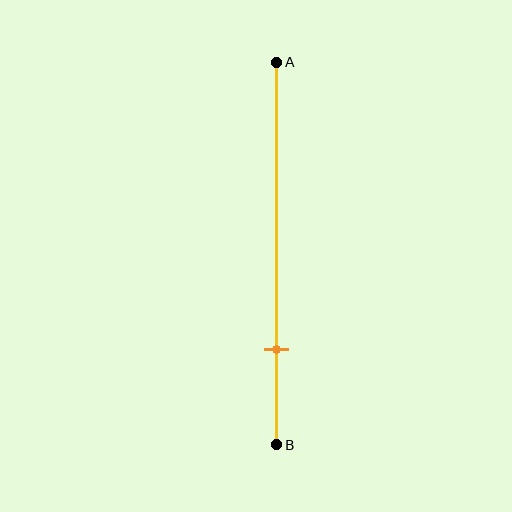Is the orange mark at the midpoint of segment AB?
No, the mark is at about 75% from A, not at the 50% midpoint.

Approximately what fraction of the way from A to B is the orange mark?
The orange mark is approximately 75% of the way from A to B.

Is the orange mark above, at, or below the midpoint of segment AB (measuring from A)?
The orange mark is below the midpoint of segment AB.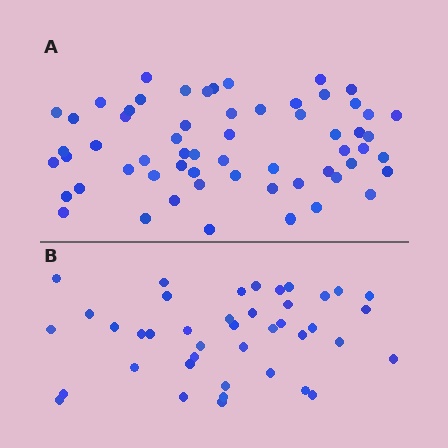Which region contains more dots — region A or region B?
Region A (the top region) has more dots.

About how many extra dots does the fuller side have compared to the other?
Region A has approximately 20 more dots than region B.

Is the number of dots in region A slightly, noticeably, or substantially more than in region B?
Region A has substantially more. The ratio is roughly 1.5 to 1.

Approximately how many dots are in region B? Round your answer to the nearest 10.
About 40 dots. (The exact count is 41, which rounds to 40.)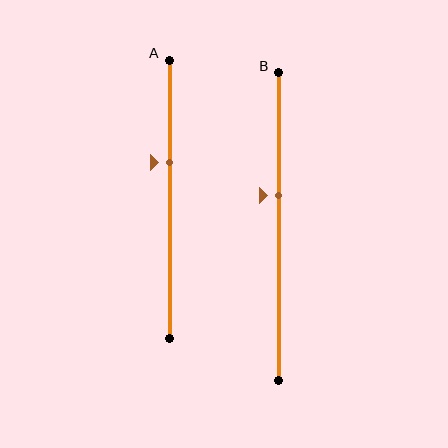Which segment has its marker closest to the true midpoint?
Segment B has its marker closest to the true midpoint.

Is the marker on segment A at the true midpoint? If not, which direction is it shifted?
No, the marker on segment A is shifted upward by about 13% of the segment length.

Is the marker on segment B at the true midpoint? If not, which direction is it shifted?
No, the marker on segment B is shifted upward by about 10% of the segment length.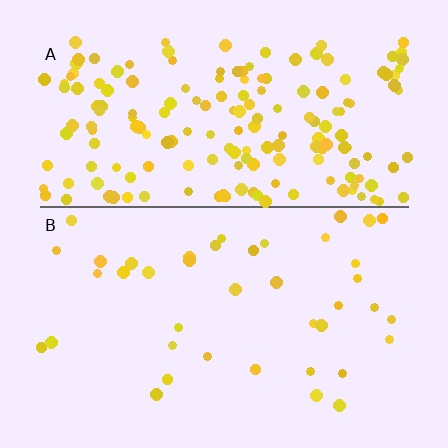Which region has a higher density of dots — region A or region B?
A (the top).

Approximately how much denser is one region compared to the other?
Approximately 4.5× — region A over region B.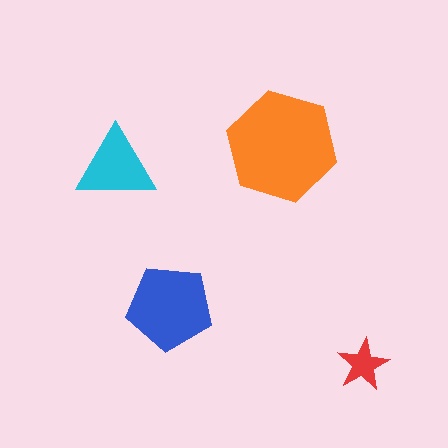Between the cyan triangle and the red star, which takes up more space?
The cyan triangle.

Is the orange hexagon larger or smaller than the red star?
Larger.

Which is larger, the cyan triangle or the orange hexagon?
The orange hexagon.